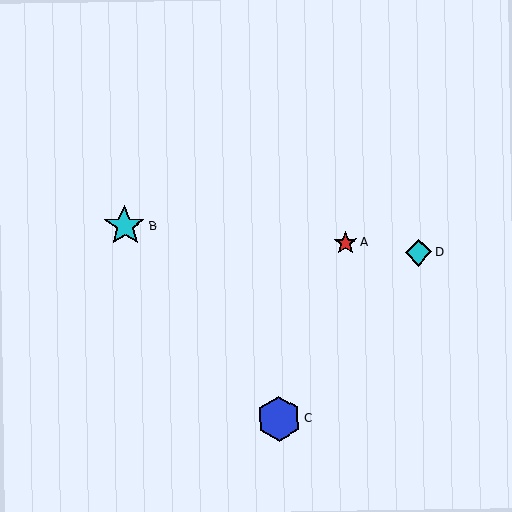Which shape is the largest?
The blue hexagon (labeled C) is the largest.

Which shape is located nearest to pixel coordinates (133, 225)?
The cyan star (labeled B) at (125, 226) is nearest to that location.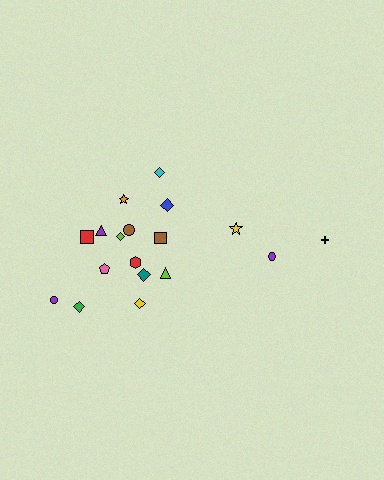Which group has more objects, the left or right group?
The left group.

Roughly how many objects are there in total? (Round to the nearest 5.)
Roughly 20 objects in total.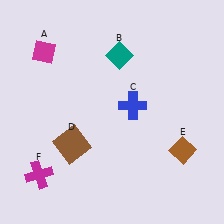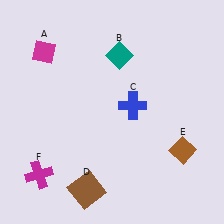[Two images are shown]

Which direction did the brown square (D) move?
The brown square (D) moved down.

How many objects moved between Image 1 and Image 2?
1 object moved between the two images.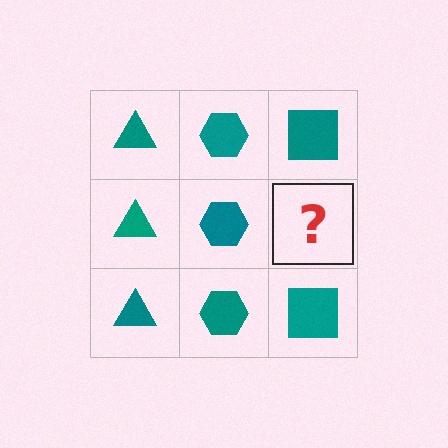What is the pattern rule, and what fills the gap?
The rule is that each column has a consistent shape. The gap should be filled with a teal square.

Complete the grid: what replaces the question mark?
The question mark should be replaced with a teal square.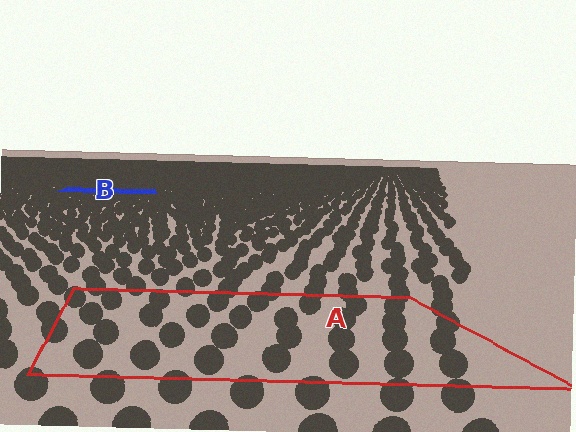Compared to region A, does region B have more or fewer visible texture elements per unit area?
Region B has more texture elements per unit area — they are packed more densely because it is farther away.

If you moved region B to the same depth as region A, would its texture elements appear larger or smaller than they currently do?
They would appear larger. At a closer depth, the same texture elements are projected at a bigger on-screen size.